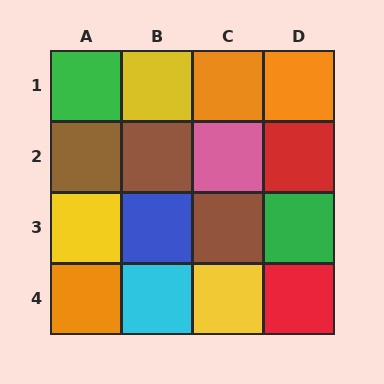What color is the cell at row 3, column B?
Blue.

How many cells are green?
2 cells are green.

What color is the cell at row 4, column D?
Red.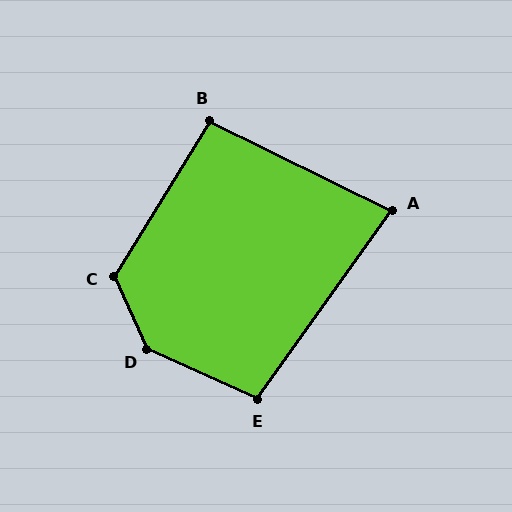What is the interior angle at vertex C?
Approximately 124 degrees (obtuse).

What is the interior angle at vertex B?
Approximately 95 degrees (obtuse).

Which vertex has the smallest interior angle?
A, at approximately 81 degrees.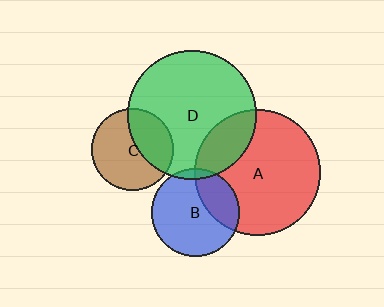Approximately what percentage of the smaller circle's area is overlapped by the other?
Approximately 20%.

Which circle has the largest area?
Circle D (green).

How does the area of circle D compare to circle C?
Approximately 2.5 times.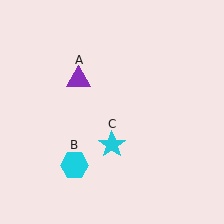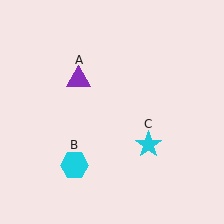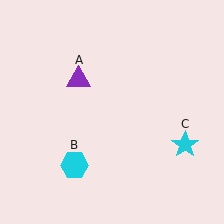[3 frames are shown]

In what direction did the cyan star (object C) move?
The cyan star (object C) moved right.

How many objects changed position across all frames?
1 object changed position: cyan star (object C).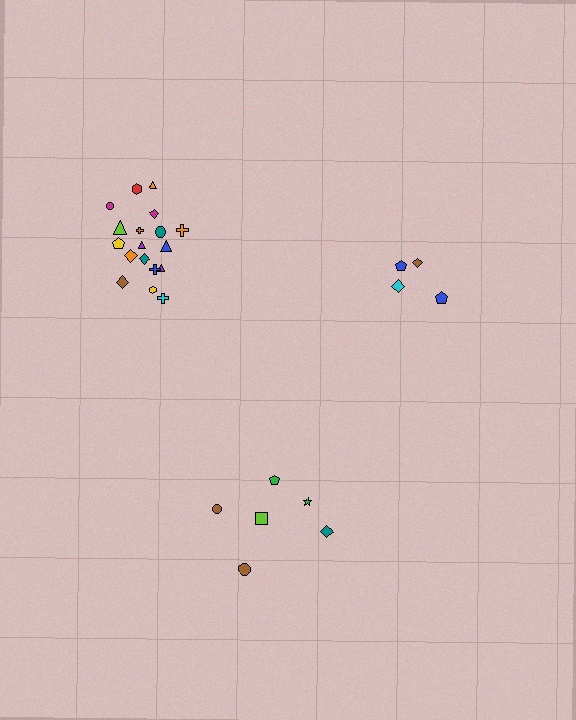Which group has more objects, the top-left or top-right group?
The top-left group.